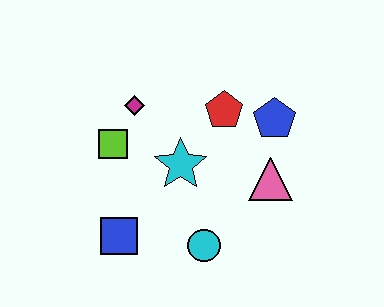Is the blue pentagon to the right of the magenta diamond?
Yes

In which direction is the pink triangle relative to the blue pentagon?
The pink triangle is below the blue pentagon.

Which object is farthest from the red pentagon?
The blue square is farthest from the red pentagon.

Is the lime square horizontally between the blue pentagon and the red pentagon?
No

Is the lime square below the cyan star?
No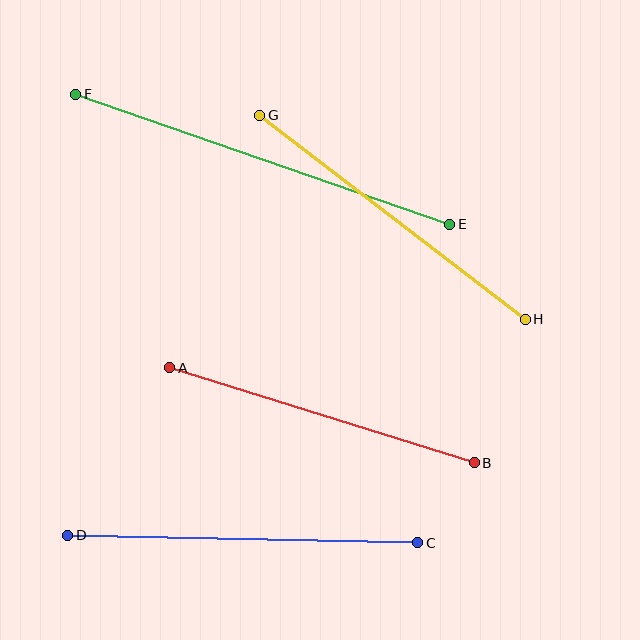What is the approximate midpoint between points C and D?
The midpoint is at approximately (243, 539) pixels.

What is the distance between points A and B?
The distance is approximately 319 pixels.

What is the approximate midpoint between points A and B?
The midpoint is at approximately (322, 415) pixels.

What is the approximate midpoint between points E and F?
The midpoint is at approximately (263, 159) pixels.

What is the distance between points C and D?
The distance is approximately 350 pixels.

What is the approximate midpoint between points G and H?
The midpoint is at approximately (393, 217) pixels.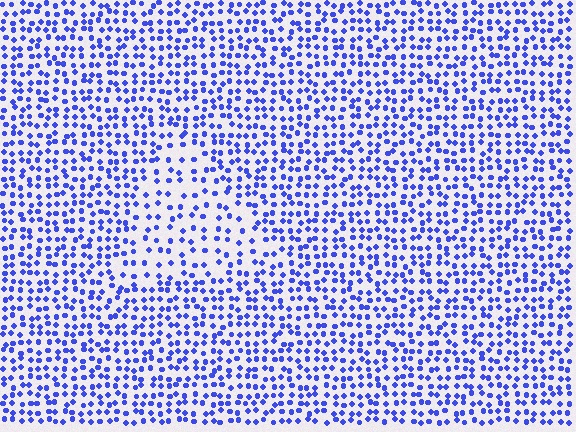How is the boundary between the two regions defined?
The boundary is defined by a change in element density (approximately 1.8x ratio). All elements are the same color, size, and shape.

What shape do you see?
I see a triangle.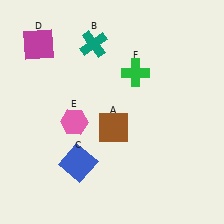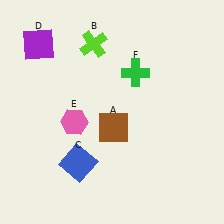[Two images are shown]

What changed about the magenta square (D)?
In Image 1, D is magenta. In Image 2, it changed to purple.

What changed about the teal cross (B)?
In Image 1, B is teal. In Image 2, it changed to lime.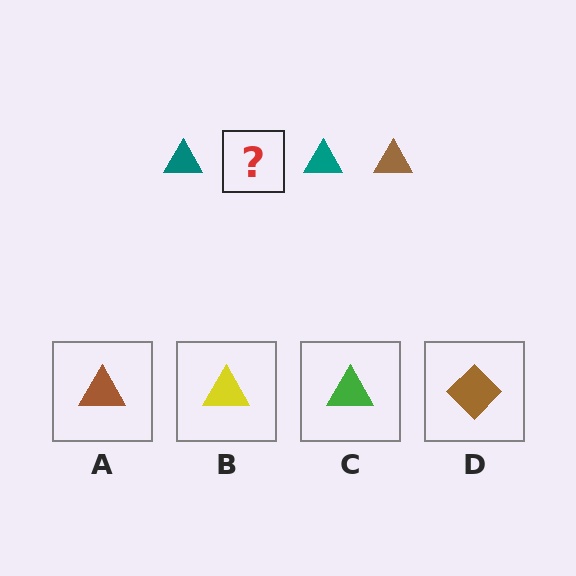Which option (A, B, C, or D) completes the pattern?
A.